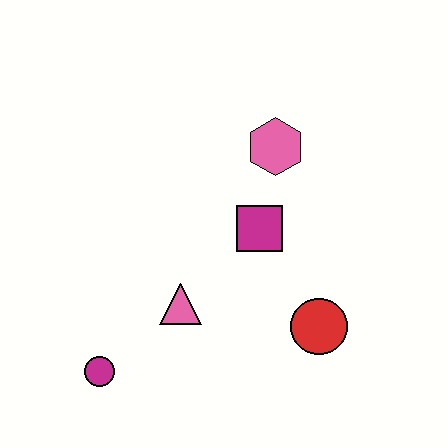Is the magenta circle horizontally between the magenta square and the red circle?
No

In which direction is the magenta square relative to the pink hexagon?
The magenta square is below the pink hexagon.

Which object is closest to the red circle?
The magenta square is closest to the red circle.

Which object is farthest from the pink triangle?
The pink hexagon is farthest from the pink triangle.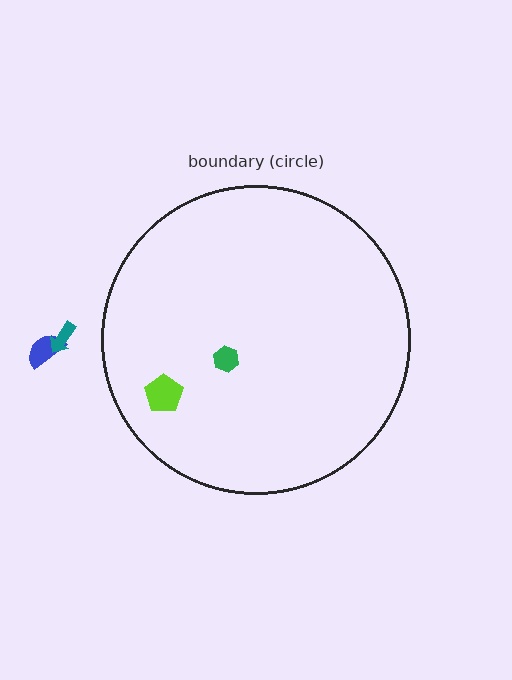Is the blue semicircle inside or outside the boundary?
Outside.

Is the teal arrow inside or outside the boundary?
Outside.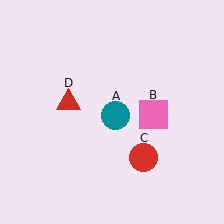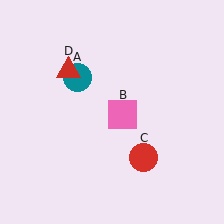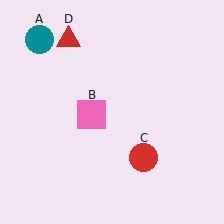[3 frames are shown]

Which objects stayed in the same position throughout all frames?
Red circle (object C) remained stationary.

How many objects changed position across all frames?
3 objects changed position: teal circle (object A), pink square (object B), red triangle (object D).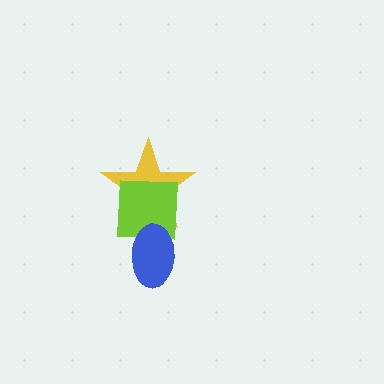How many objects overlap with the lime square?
2 objects overlap with the lime square.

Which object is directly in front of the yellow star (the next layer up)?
The lime square is directly in front of the yellow star.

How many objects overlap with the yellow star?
2 objects overlap with the yellow star.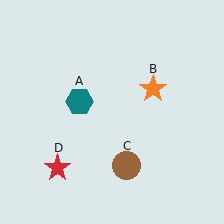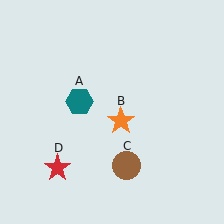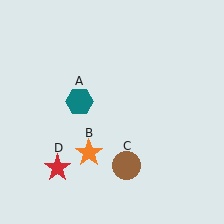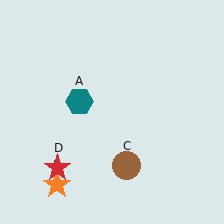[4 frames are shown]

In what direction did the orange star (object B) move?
The orange star (object B) moved down and to the left.